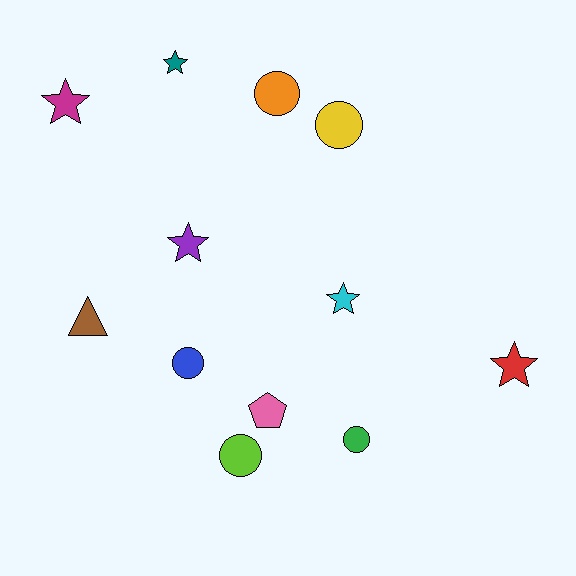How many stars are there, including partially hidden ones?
There are 5 stars.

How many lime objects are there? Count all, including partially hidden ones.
There is 1 lime object.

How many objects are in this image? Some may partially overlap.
There are 12 objects.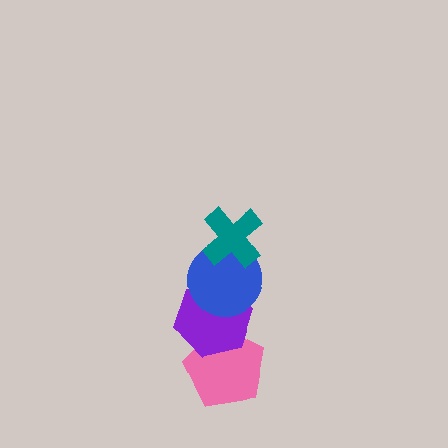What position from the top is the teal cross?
The teal cross is 1st from the top.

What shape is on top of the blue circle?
The teal cross is on top of the blue circle.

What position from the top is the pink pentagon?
The pink pentagon is 4th from the top.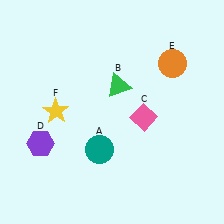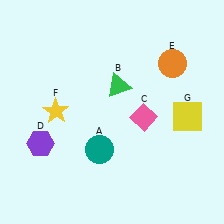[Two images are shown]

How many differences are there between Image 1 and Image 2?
There is 1 difference between the two images.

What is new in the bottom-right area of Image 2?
A yellow square (G) was added in the bottom-right area of Image 2.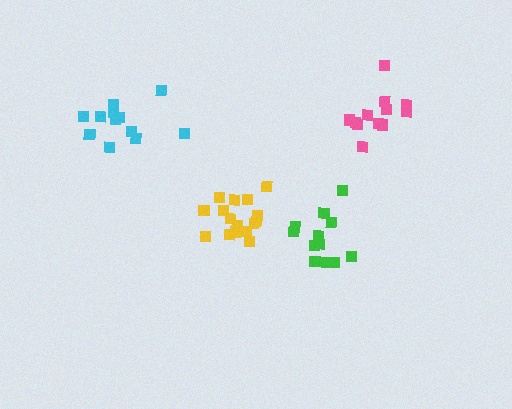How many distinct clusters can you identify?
There are 4 distinct clusters.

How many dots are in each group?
Group 1: 12 dots, Group 2: 17 dots, Group 3: 13 dots, Group 4: 13 dots (55 total).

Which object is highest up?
The pink cluster is topmost.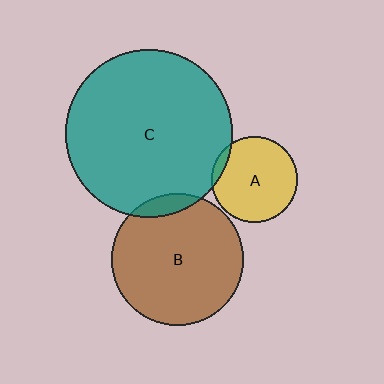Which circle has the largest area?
Circle C (teal).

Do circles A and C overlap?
Yes.